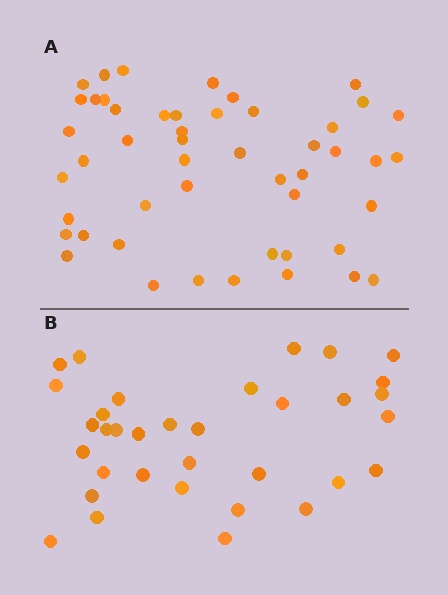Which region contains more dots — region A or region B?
Region A (the top region) has more dots.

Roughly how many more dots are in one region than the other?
Region A has approximately 15 more dots than region B.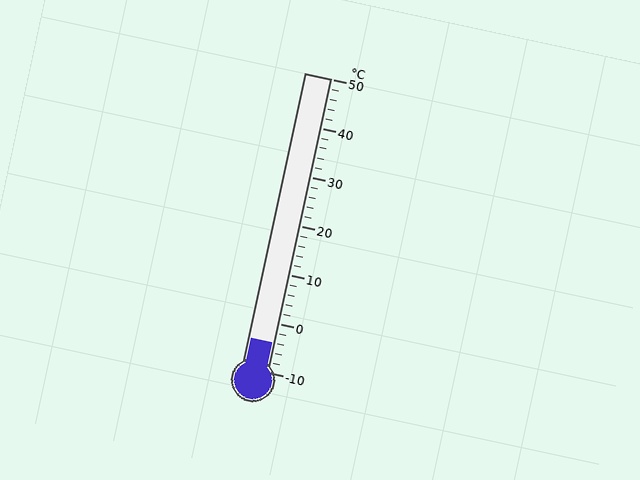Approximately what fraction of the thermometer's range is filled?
The thermometer is filled to approximately 10% of its range.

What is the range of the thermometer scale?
The thermometer scale ranges from -10°C to 50°C.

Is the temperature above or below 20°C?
The temperature is below 20°C.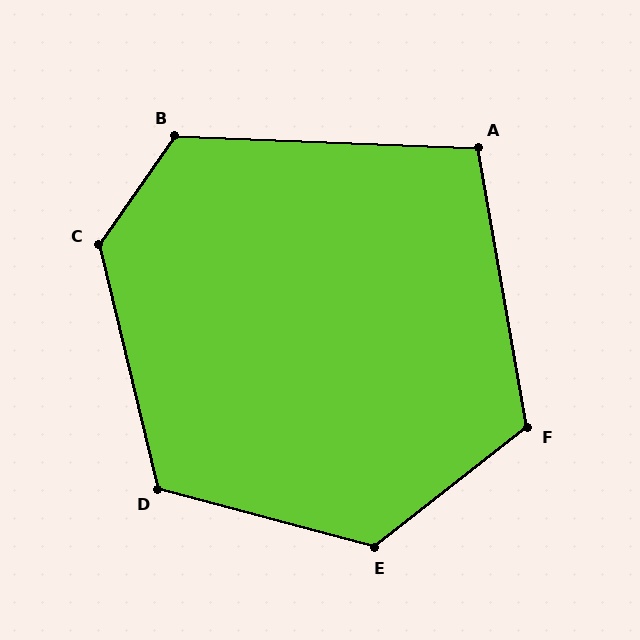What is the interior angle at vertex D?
Approximately 119 degrees (obtuse).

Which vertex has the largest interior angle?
C, at approximately 131 degrees.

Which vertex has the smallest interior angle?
A, at approximately 102 degrees.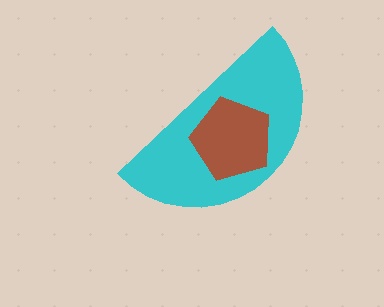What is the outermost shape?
The cyan semicircle.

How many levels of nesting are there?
2.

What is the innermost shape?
The brown pentagon.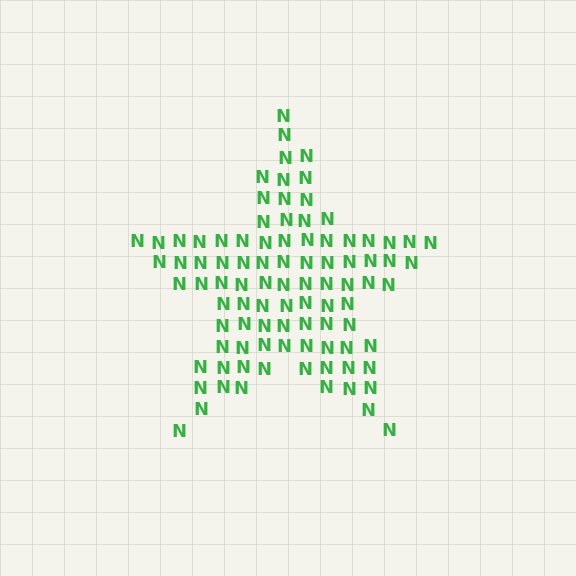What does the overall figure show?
The overall figure shows a star.